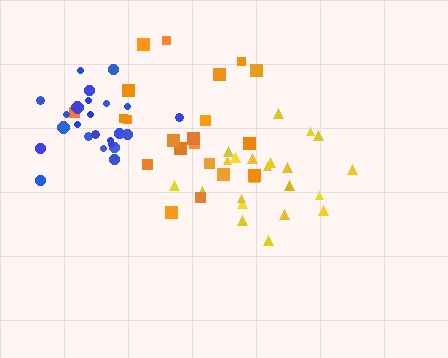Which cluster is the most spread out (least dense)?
Orange.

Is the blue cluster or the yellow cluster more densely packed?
Blue.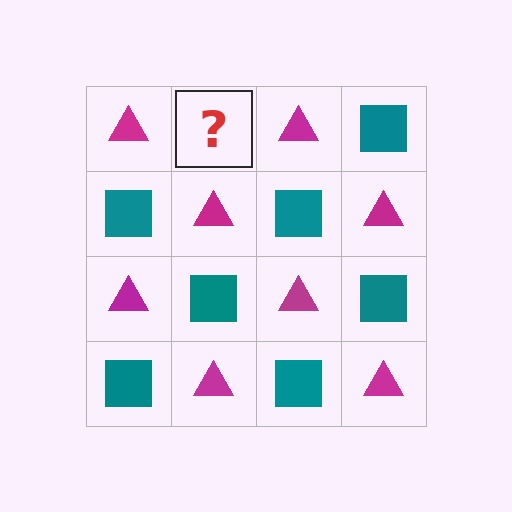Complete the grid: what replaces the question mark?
The question mark should be replaced with a teal square.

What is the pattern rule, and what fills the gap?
The rule is that it alternates magenta triangle and teal square in a checkerboard pattern. The gap should be filled with a teal square.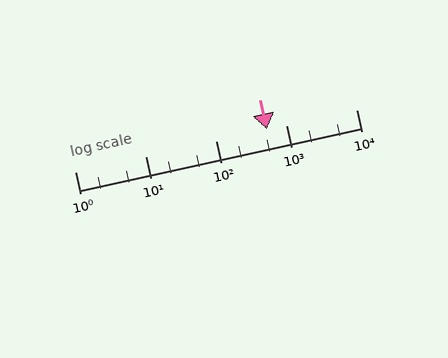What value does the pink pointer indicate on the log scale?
The pointer indicates approximately 540.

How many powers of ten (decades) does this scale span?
The scale spans 4 decades, from 1 to 10000.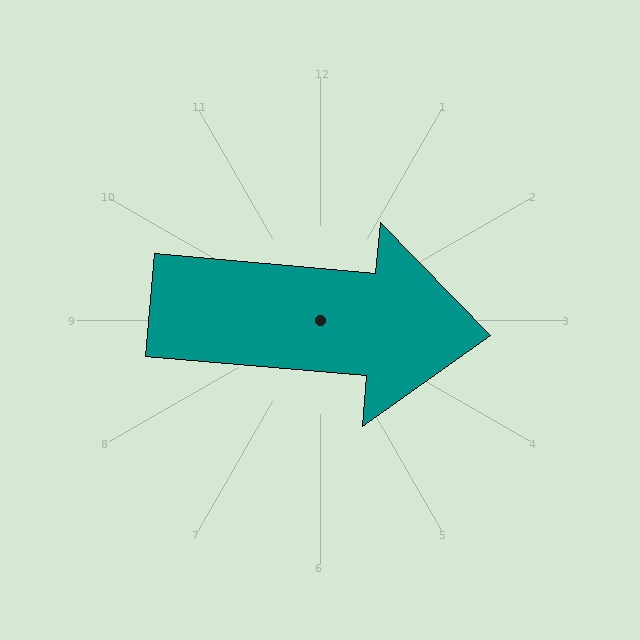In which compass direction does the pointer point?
East.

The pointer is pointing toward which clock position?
Roughly 3 o'clock.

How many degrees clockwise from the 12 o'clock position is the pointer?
Approximately 95 degrees.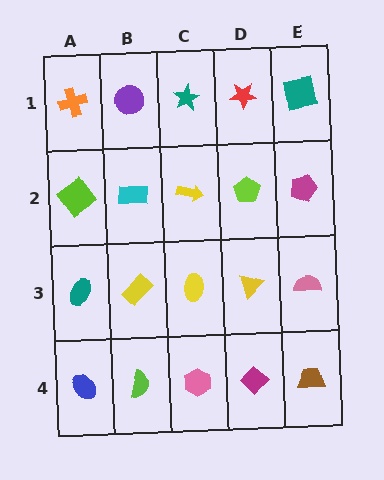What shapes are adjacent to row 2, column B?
A purple circle (row 1, column B), a yellow rectangle (row 3, column B), a lime diamond (row 2, column A), a yellow arrow (row 2, column C).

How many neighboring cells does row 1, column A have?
2.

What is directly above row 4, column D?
A yellow triangle.